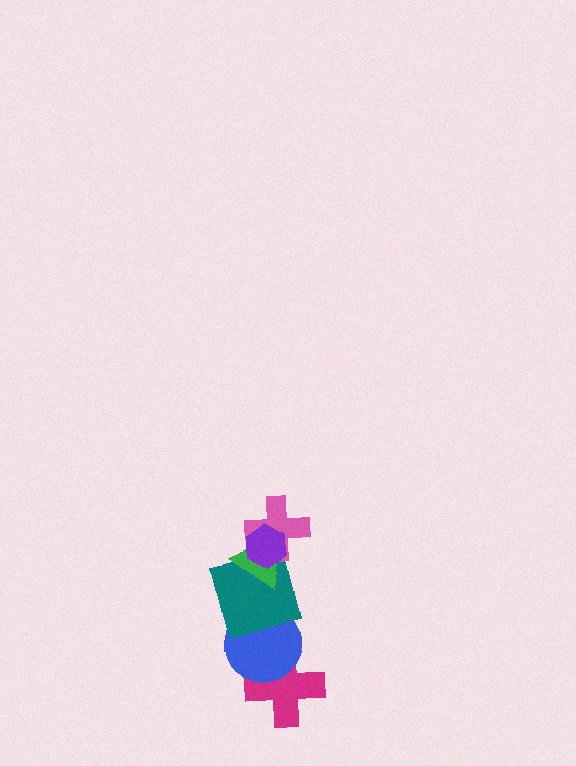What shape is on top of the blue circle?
The teal square is on top of the blue circle.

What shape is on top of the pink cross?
The purple hexagon is on top of the pink cross.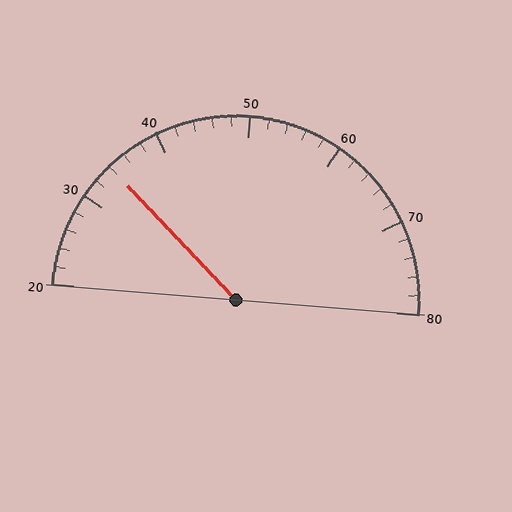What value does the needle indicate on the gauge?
The needle indicates approximately 34.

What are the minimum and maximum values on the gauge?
The gauge ranges from 20 to 80.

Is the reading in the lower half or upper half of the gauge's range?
The reading is in the lower half of the range (20 to 80).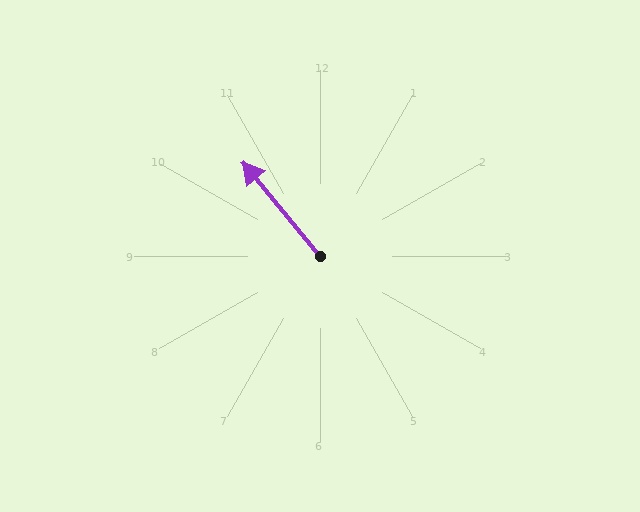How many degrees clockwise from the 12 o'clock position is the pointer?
Approximately 321 degrees.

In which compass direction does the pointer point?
Northwest.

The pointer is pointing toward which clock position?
Roughly 11 o'clock.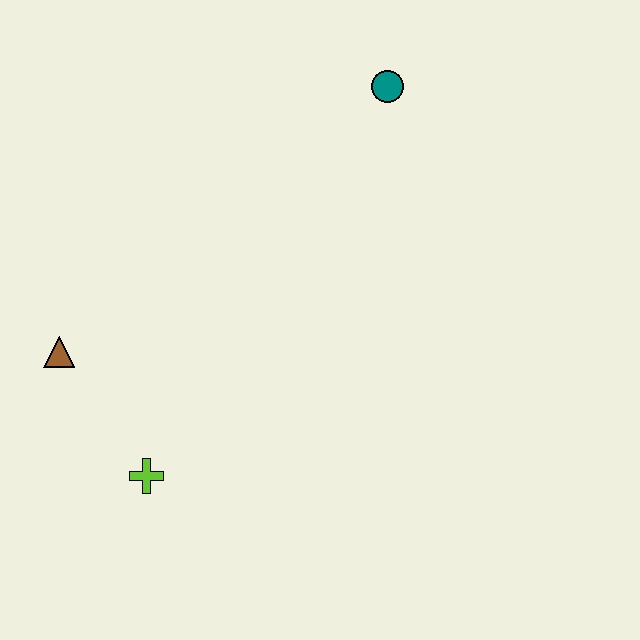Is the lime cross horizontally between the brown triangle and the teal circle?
Yes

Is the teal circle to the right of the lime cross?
Yes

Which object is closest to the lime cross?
The brown triangle is closest to the lime cross.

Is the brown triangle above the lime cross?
Yes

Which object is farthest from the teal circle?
The lime cross is farthest from the teal circle.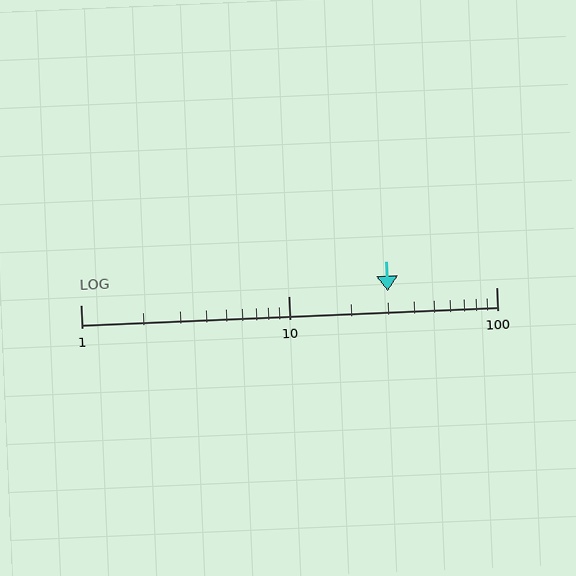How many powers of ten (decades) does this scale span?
The scale spans 2 decades, from 1 to 100.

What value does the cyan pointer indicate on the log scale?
The pointer indicates approximately 30.